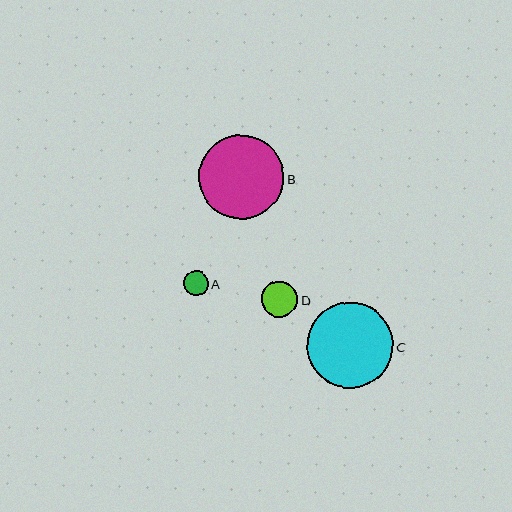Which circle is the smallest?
Circle A is the smallest with a size of approximately 25 pixels.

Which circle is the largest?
Circle C is the largest with a size of approximately 86 pixels.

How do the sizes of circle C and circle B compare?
Circle C and circle B are approximately the same size.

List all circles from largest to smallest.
From largest to smallest: C, B, D, A.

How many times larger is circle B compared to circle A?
Circle B is approximately 3.4 times the size of circle A.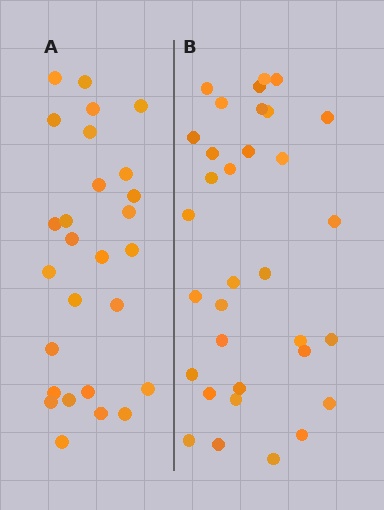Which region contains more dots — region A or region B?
Region B (the right region) has more dots.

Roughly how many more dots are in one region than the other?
Region B has about 6 more dots than region A.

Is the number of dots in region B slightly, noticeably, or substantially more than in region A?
Region B has only slightly more — the two regions are fairly close. The ratio is roughly 1.2 to 1.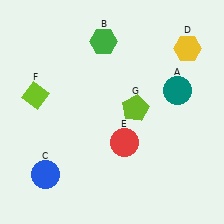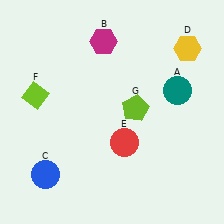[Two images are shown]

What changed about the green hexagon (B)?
In Image 1, B is green. In Image 2, it changed to magenta.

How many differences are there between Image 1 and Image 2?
There is 1 difference between the two images.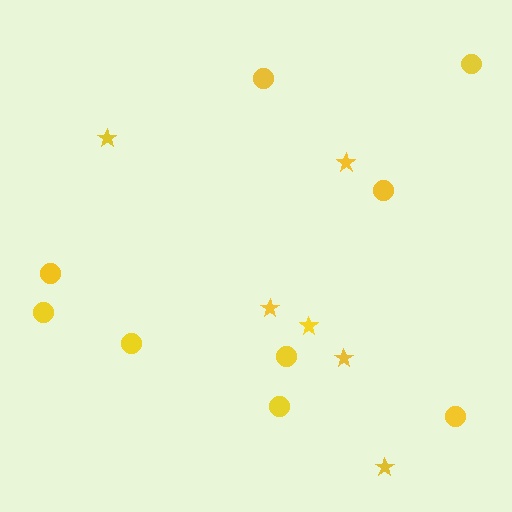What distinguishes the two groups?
There are 2 groups: one group of circles (9) and one group of stars (6).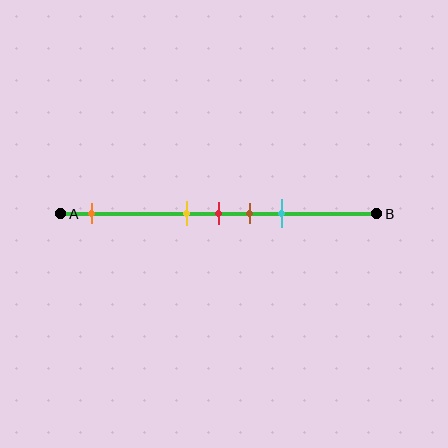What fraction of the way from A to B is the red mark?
The red mark is approximately 50% (0.5) of the way from A to B.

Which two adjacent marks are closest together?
The yellow and red marks are the closest adjacent pair.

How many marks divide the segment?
There are 5 marks dividing the segment.